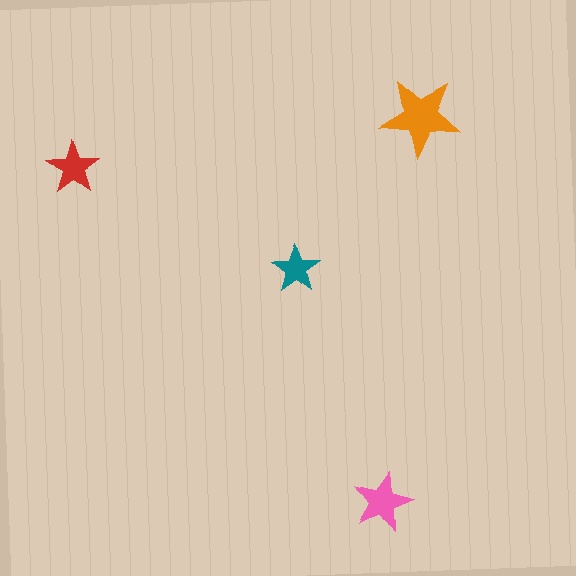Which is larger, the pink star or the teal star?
The pink one.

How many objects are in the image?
There are 4 objects in the image.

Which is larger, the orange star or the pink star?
The orange one.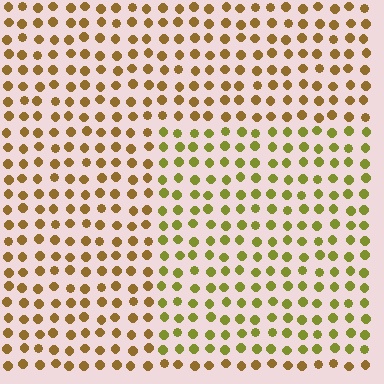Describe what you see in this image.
The image is filled with small brown elements in a uniform arrangement. A rectangle-shaped region is visible where the elements are tinted to a slightly different hue, forming a subtle color boundary.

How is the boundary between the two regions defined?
The boundary is defined purely by a slight shift in hue (about 33 degrees). Spacing, size, and orientation are identical on both sides.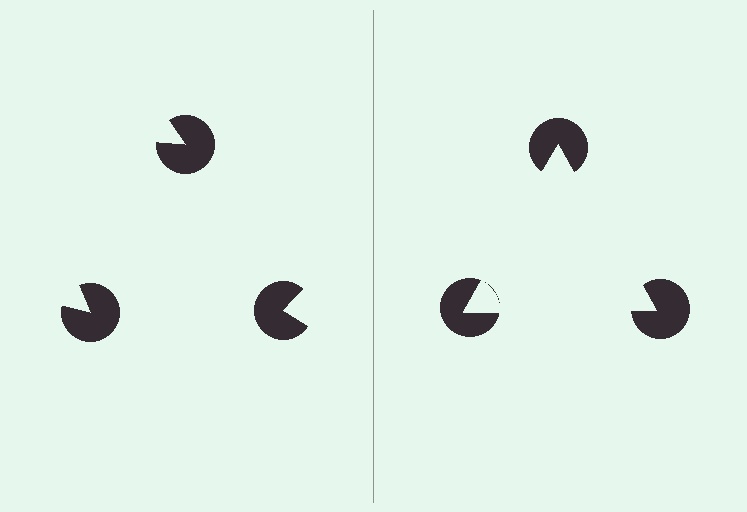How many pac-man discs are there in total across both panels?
6 — 3 on each side.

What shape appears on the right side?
An illusory triangle.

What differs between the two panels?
The pac-man discs are positioned identically on both sides; only the wedge orientations differ. On the right they align to a triangle; on the left they are misaligned.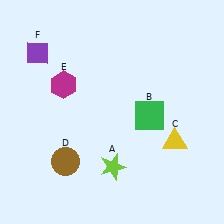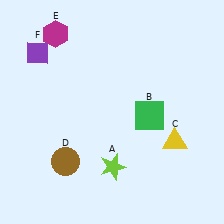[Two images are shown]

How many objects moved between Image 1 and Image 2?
1 object moved between the two images.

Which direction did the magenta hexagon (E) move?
The magenta hexagon (E) moved up.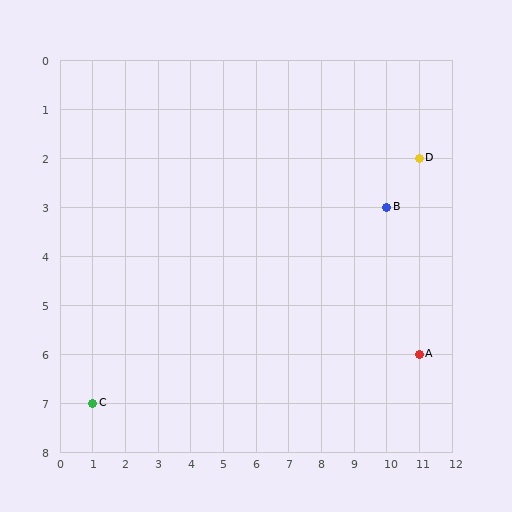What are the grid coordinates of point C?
Point C is at grid coordinates (1, 7).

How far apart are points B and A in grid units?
Points B and A are 1 column and 3 rows apart (about 3.2 grid units diagonally).